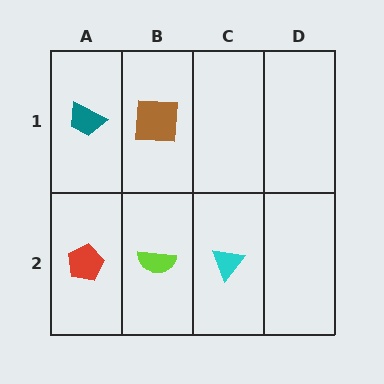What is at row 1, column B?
A brown square.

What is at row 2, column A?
A red pentagon.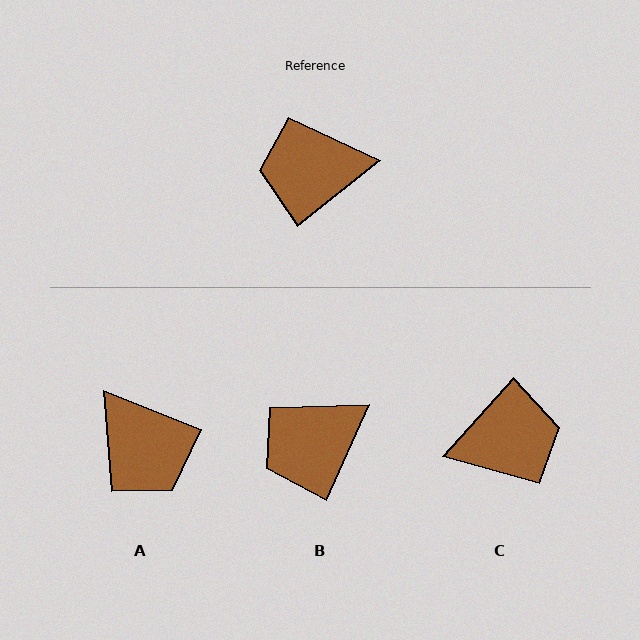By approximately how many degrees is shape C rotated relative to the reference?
Approximately 171 degrees clockwise.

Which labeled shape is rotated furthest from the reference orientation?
C, about 171 degrees away.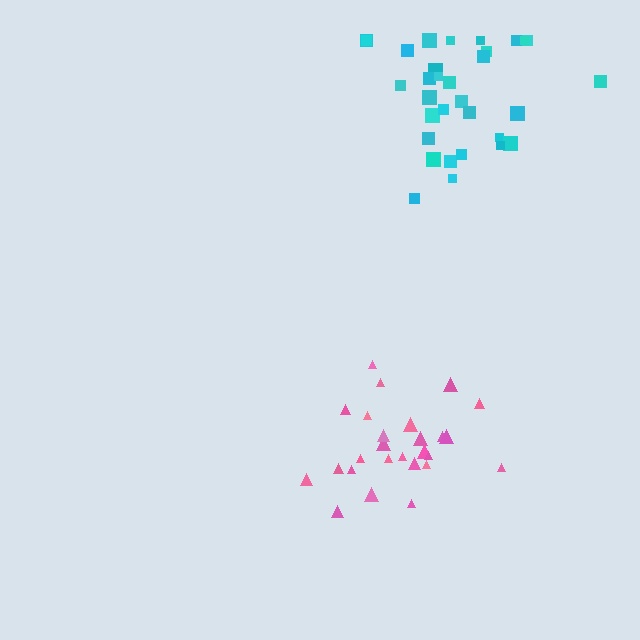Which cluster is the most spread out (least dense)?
Cyan.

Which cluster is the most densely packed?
Pink.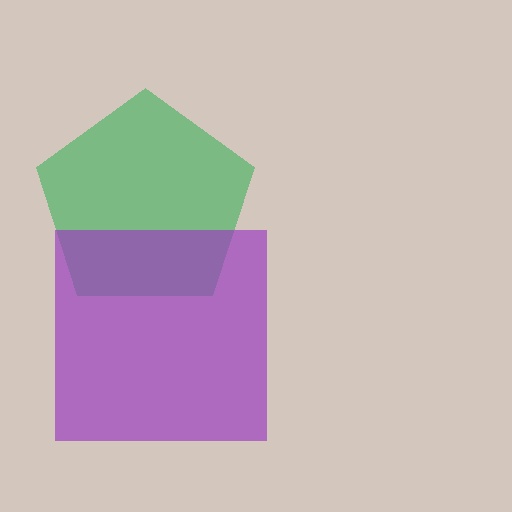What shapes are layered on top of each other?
The layered shapes are: a green pentagon, a purple square.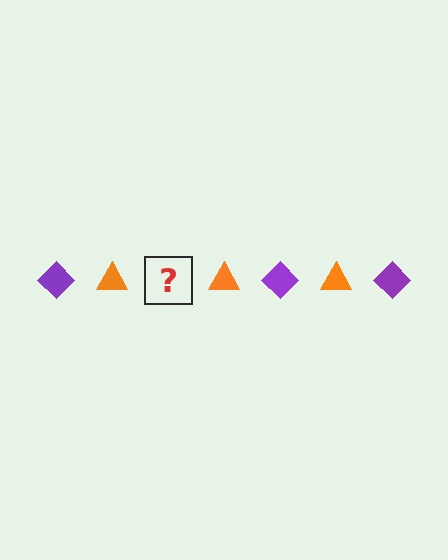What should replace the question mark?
The question mark should be replaced with a purple diamond.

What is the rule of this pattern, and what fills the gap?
The rule is that the pattern alternates between purple diamond and orange triangle. The gap should be filled with a purple diamond.